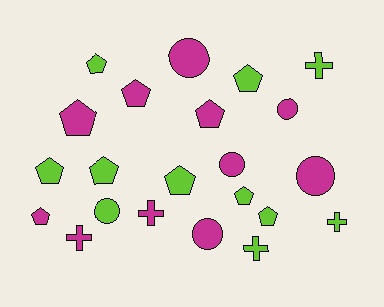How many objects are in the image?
There are 22 objects.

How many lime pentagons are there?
There are 7 lime pentagons.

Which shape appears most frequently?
Pentagon, with 11 objects.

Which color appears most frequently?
Lime, with 11 objects.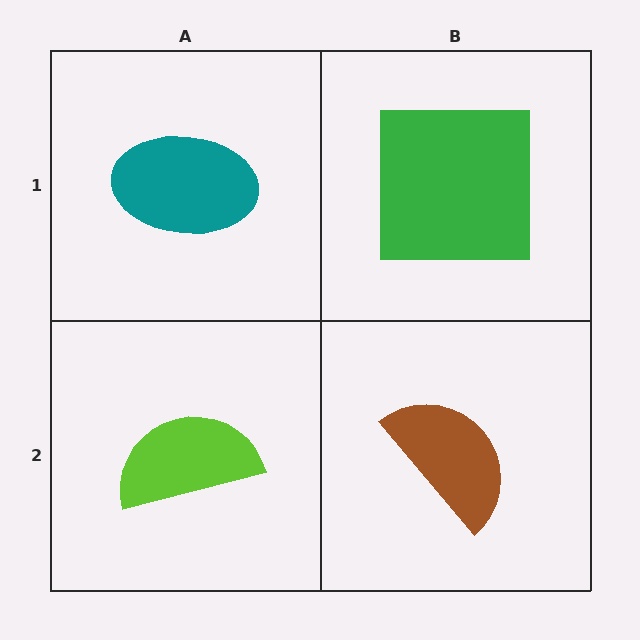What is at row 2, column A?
A lime semicircle.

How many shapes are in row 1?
2 shapes.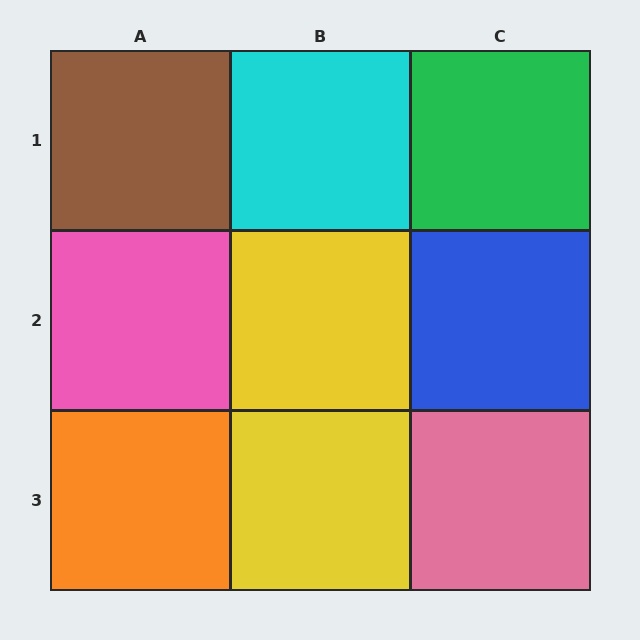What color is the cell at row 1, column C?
Green.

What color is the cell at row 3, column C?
Pink.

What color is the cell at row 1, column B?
Cyan.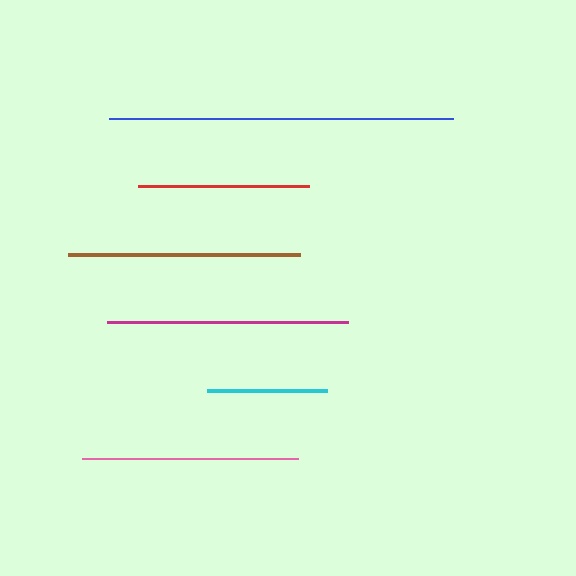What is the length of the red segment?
The red segment is approximately 171 pixels long.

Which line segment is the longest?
The blue line is the longest at approximately 344 pixels.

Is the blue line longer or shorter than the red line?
The blue line is longer than the red line.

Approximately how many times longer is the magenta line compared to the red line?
The magenta line is approximately 1.4 times the length of the red line.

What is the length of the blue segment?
The blue segment is approximately 344 pixels long.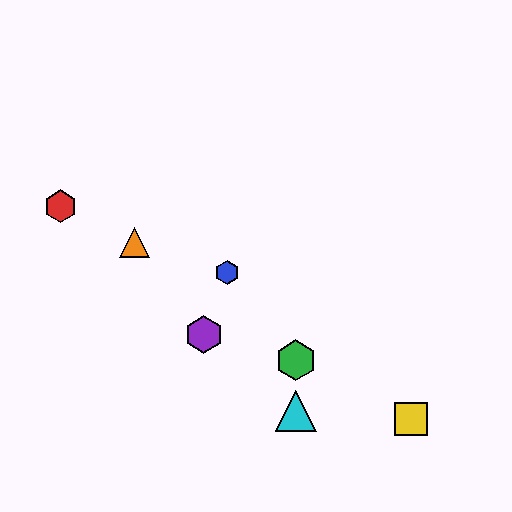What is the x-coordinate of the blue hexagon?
The blue hexagon is at x≈227.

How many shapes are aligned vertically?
2 shapes (the green hexagon, the cyan triangle) are aligned vertically.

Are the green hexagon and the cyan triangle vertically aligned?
Yes, both are at x≈296.